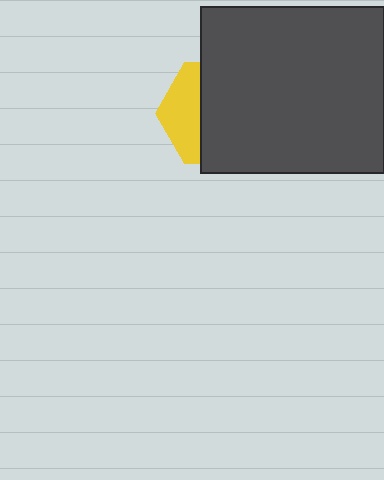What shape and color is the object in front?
The object in front is a dark gray rectangle.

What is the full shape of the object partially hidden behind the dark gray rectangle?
The partially hidden object is a yellow hexagon.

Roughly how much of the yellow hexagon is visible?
A small part of it is visible (roughly 34%).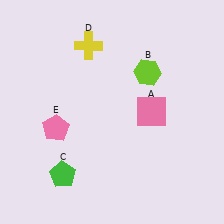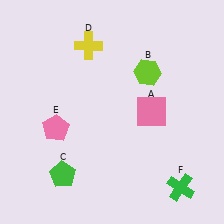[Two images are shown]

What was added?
A green cross (F) was added in Image 2.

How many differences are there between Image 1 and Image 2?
There is 1 difference between the two images.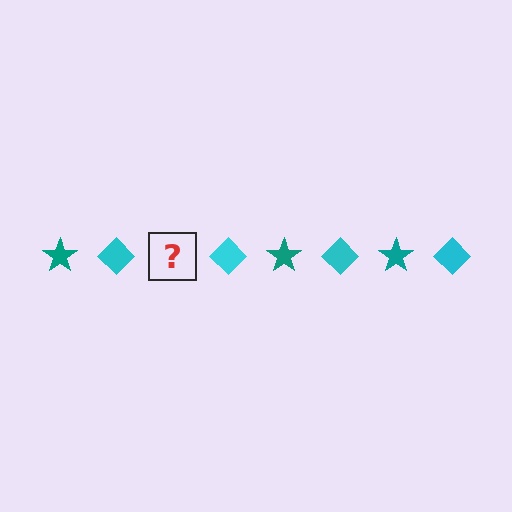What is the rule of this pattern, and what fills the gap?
The rule is that the pattern alternates between teal star and cyan diamond. The gap should be filled with a teal star.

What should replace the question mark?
The question mark should be replaced with a teal star.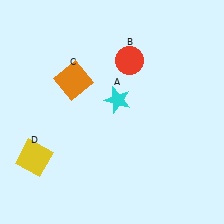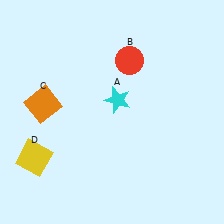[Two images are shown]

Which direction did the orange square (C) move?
The orange square (C) moved left.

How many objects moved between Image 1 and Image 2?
1 object moved between the two images.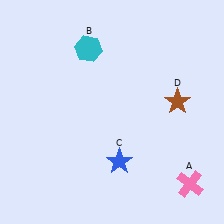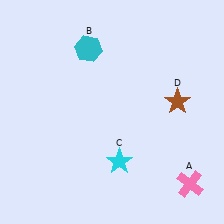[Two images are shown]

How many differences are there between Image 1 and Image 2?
There is 1 difference between the two images.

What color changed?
The star (C) changed from blue in Image 1 to cyan in Image 2.